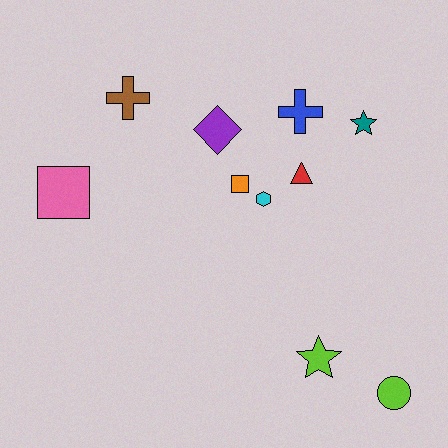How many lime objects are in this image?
There are 2 lime objects.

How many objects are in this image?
There are 10 objects.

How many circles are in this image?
There is 1 circle.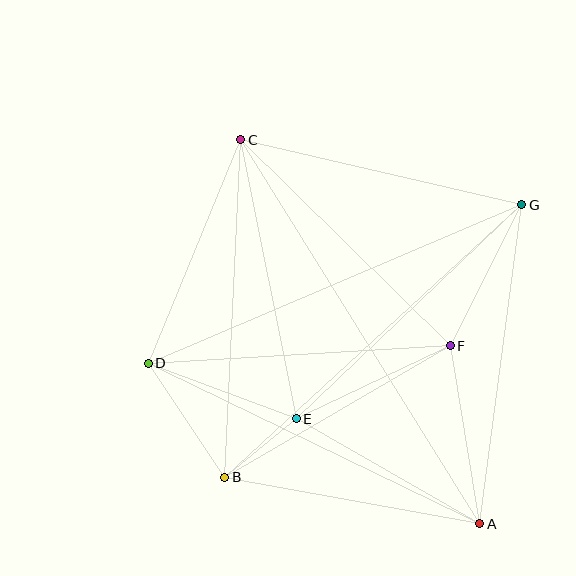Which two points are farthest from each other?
Points A and C are farthest from each other.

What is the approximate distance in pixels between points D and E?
The distance between D and E is approximately 158 pixels.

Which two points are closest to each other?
Points B and E are closest to each other.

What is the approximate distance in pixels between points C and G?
The distance between C and G is approximately 288 pixels.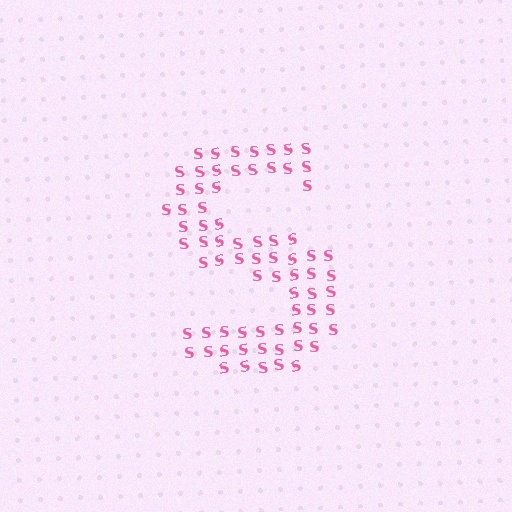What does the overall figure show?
The overall figure shows the letter S.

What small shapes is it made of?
It is made of small letter S's.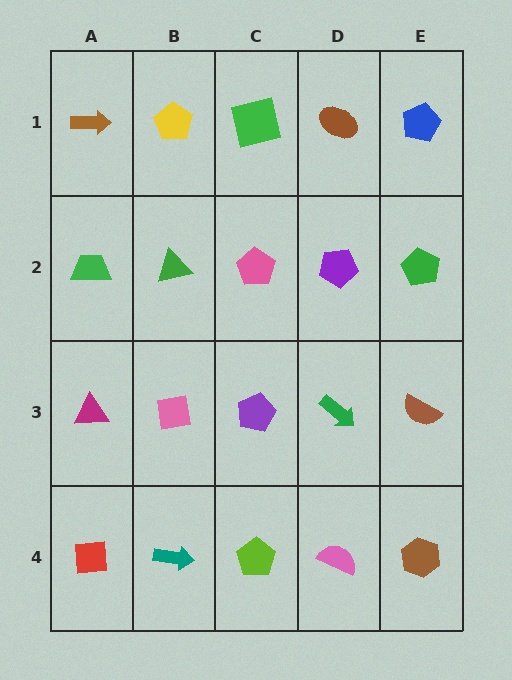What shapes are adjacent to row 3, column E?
A green pentagon (row 2, column E), a brown hexagon (row 4, column E), a green arrow (row 3, column D).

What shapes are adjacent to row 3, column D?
A purple pentagon (row 2, column D), a pink semicircle (row 4, column D), a purple pentagon (row 3, column C), a brown semicircle (row 3, column E).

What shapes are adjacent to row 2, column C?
A green square (row 1, column C), a purple pentagon (row 3, column C), a green triangle (row 2, column B), a purple pentagon (row 2, column D).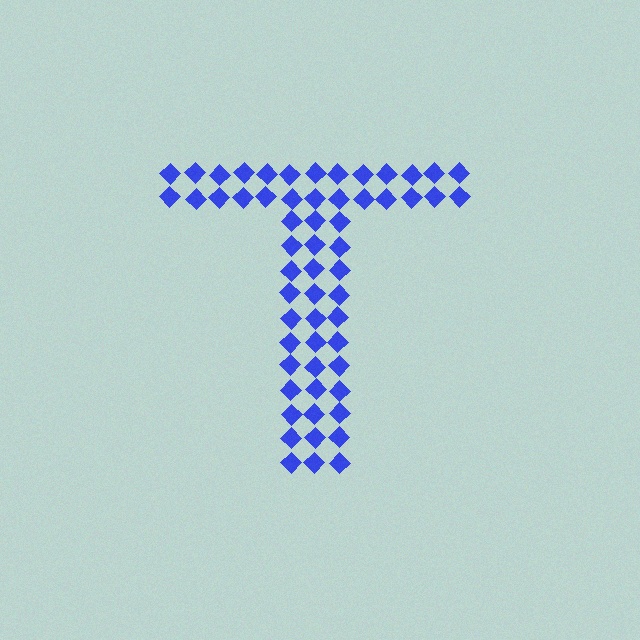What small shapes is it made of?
It is made of small diamonds.